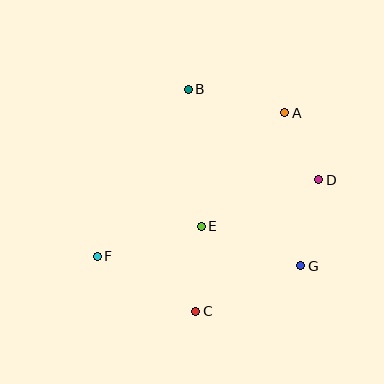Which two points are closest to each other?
Points A and D are closest to each other.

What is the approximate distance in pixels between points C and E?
The distance between C and E is approximately 86 pixels.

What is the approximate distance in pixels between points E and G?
The distance between E and G is approximately 107 pixels.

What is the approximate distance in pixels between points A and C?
The distance between A and C is approximately 217 pixels.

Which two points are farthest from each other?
Points A and F are farthest from each other.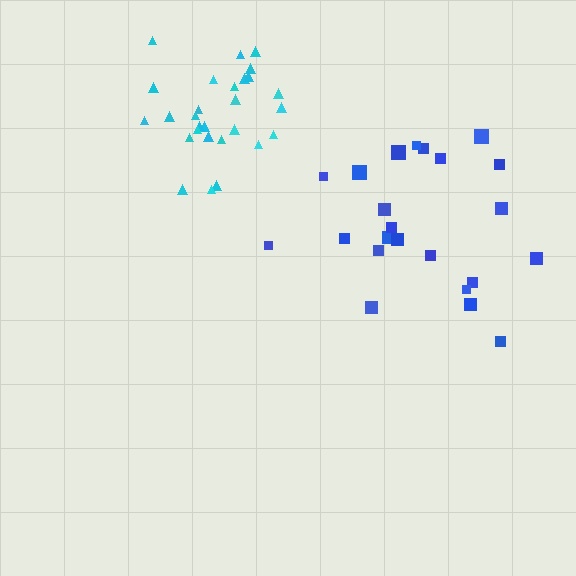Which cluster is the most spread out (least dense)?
Blue.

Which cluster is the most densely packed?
Cyan.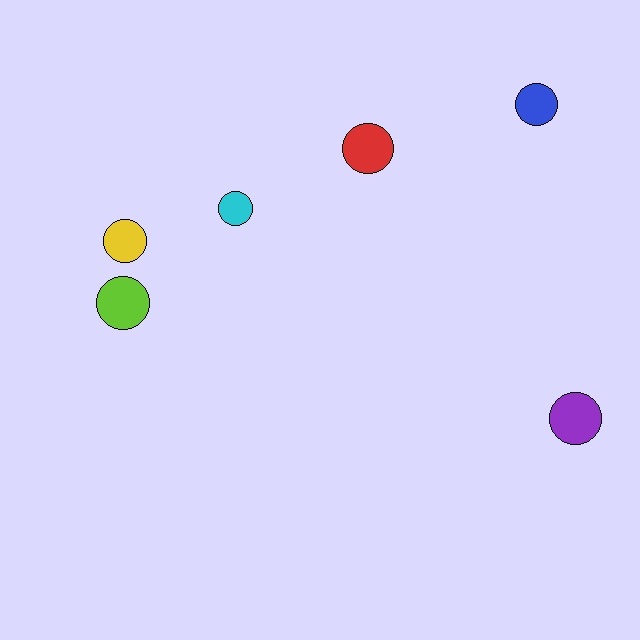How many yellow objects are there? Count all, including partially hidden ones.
There is 1 yellow object.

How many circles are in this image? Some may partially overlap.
There are 6 circles.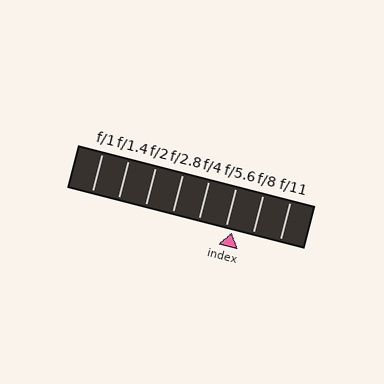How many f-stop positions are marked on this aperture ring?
There are 8 f-stop positions marked.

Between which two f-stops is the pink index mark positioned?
The index mark is between f/5.6 and f/8.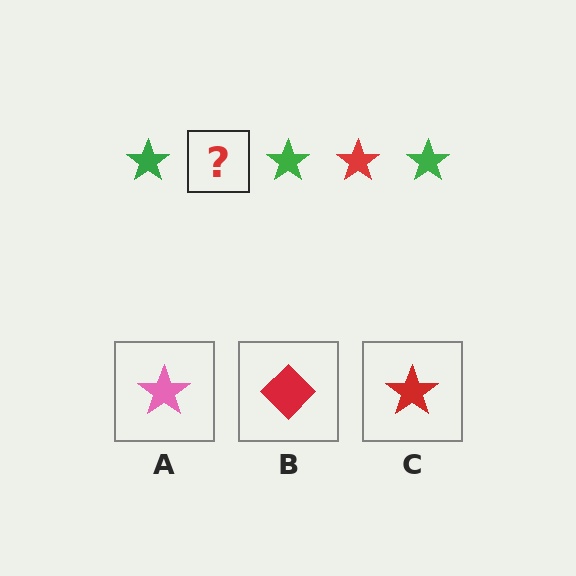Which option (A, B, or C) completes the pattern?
C.